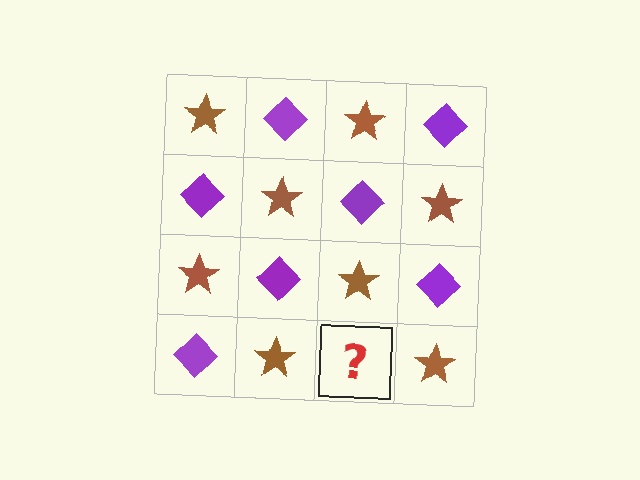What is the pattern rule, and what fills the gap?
The rule is that it alternates brown star and purple diamond in a checkerboard pattern. The gap should be filled with a purple diamond.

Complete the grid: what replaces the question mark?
The question mark should be replaced with a purple diamond.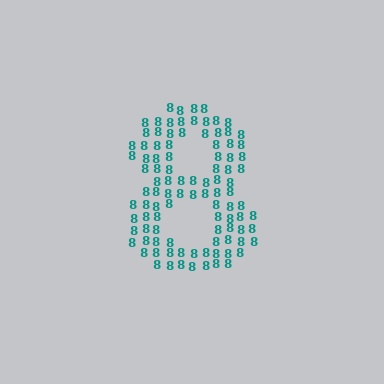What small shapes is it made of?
It is made of small digit 8's.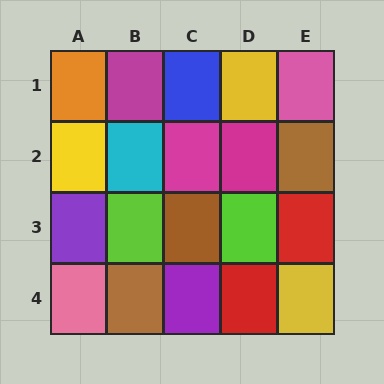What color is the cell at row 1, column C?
Blue.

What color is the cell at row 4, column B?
Brown.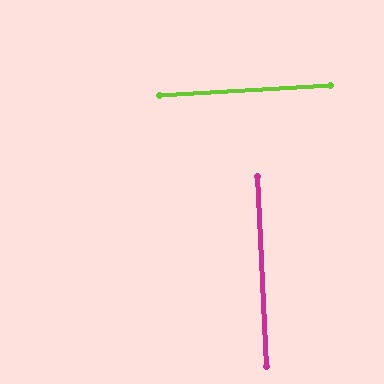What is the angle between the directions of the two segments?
Approximately 89 degrees.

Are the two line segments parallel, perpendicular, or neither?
Perpendicular — they meet at approximately 89°.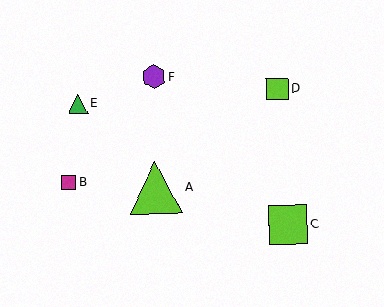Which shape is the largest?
The lime triangle (labeled A) is the largest.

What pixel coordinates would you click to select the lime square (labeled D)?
Click at (278, 89) to select the lime square D.